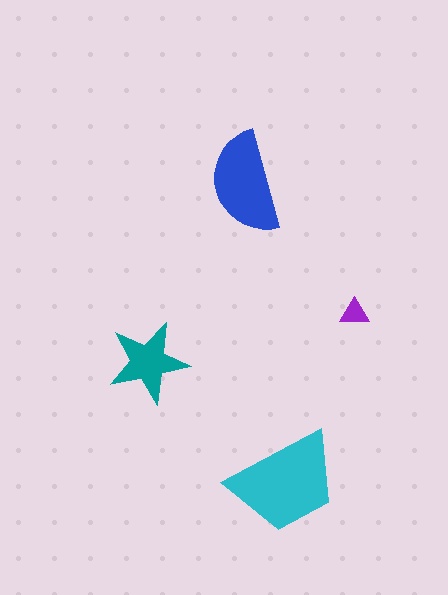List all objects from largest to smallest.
The cyan trapezoid, the blue semicircle, the teal star, the purple triangle.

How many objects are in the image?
There are 4 objects in the image.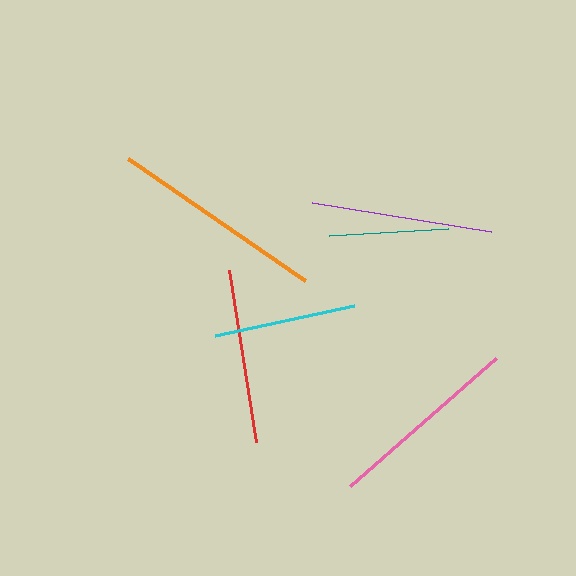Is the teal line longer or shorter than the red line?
The red line is longer than the teal line.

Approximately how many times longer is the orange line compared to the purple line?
The orange line is approximately 1.2 times the length of the purple line.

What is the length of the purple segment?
The purple segment is approximately 181 pixels long.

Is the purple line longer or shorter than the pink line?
The pink line is longer than the purple line.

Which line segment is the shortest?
The teal line is the shortest at approximately 119 pixels.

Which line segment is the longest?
The orange line is the longest at approximately 214 pixels.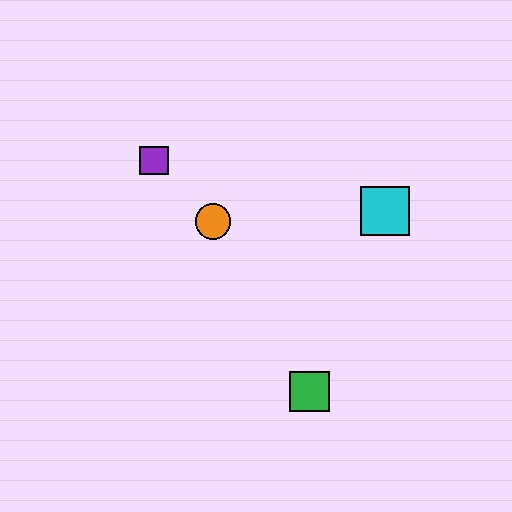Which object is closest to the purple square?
The orange circle is closest to the purple square.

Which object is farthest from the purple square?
The green square is farthest from the purple square.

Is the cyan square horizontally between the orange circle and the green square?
No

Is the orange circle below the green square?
No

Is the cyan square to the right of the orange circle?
Yes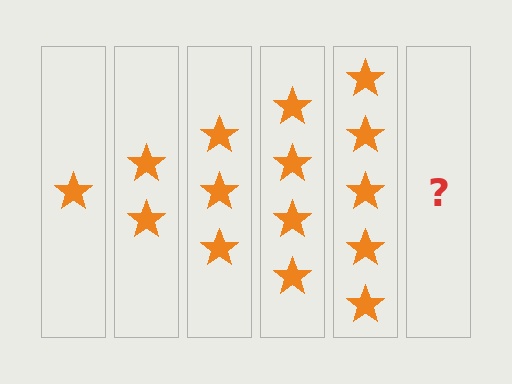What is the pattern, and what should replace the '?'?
The pattern is that each step adds one more star. The '?' should be 6 stars.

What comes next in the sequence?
The next element should be 6 stars.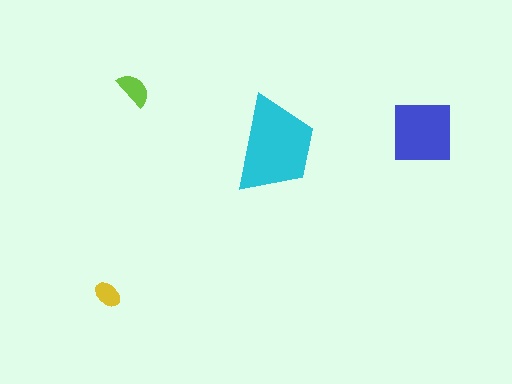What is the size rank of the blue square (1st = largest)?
2nd.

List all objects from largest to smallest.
The cyan trapezoid, the blue square, the lime semicircle, the yellow ellipse.